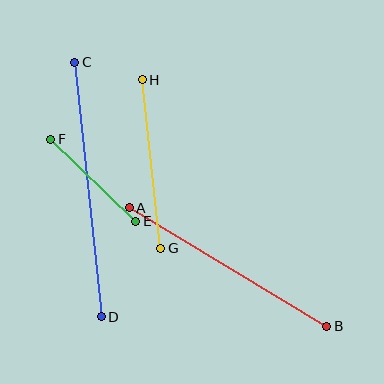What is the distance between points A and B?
The distance is approximately 230 pixels.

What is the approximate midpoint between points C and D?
The midpoint is at approximately (88, 190) pixels.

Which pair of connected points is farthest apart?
Points C and D are farthest apart.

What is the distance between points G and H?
The distance is approximately 169 pixels.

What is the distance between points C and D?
The distance is approximately 256 pixels.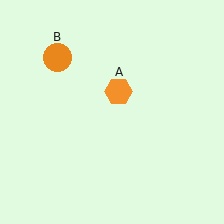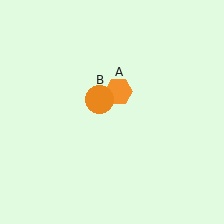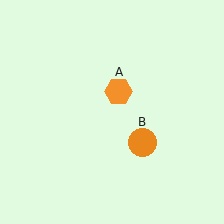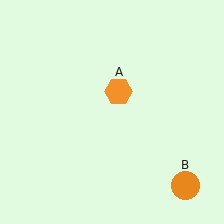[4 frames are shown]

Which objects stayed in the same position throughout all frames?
Orange hexagon (object A) remained stationary.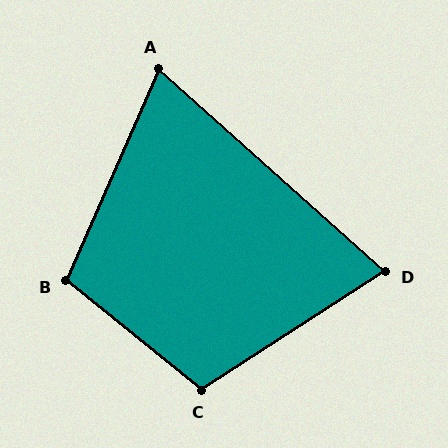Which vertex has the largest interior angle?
C, at approximately 108 degrees.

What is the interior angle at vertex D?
Approximately 75 degrees (acute).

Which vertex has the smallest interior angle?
A, at approximately 72 degrees.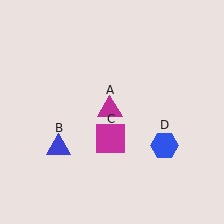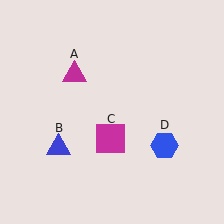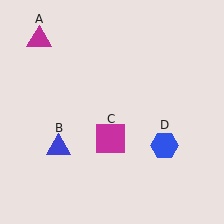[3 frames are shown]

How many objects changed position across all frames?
1 object changed position: magenta triangle (object A).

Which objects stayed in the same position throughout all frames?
Blue triangle (object B) and magenta square (object C) and blue hexagon (object D) remained stationary.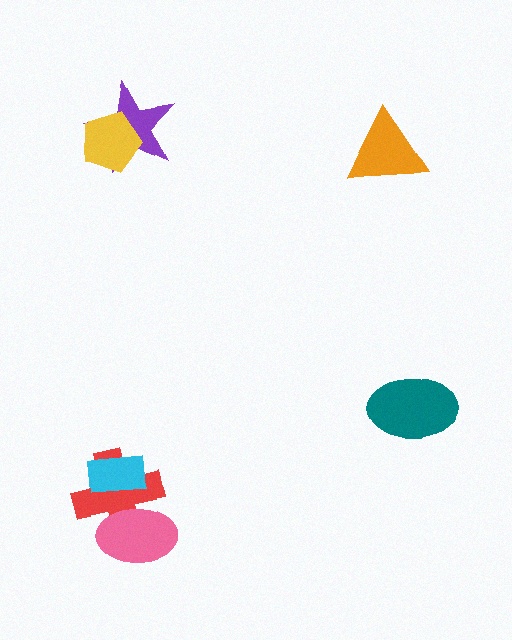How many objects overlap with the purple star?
1 object overlaps with the purple star.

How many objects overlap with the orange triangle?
0 objects overlap with the orange triangle.